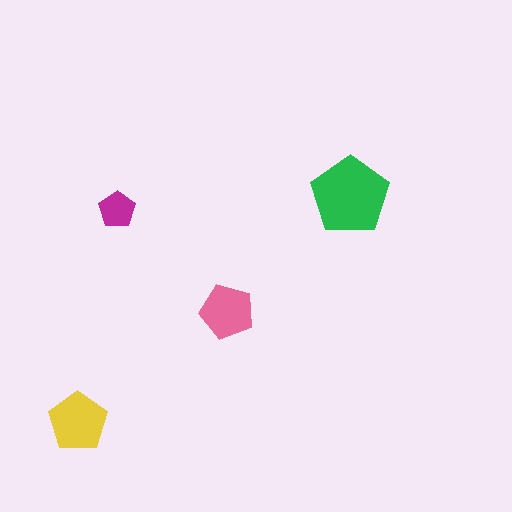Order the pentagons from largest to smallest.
the green one, the yellow one, the pink one, the magenta one.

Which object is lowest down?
The yellow pentagon is bottommost.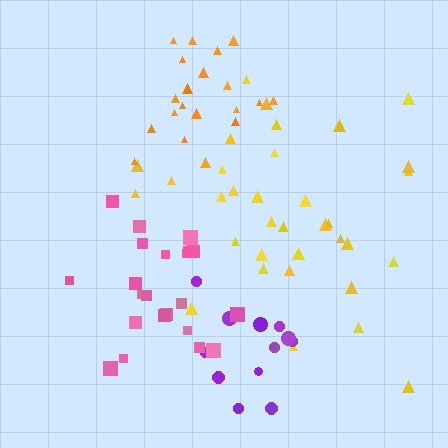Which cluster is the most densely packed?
Pink.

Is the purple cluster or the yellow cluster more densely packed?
Yellow.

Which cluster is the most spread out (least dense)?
Purple.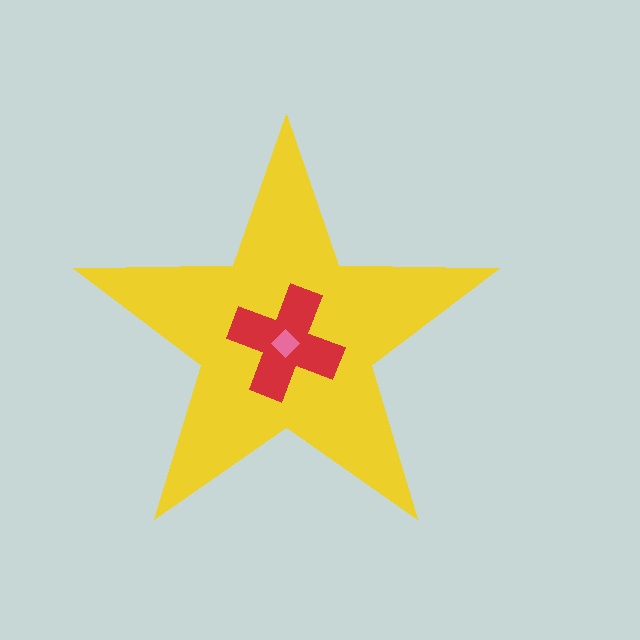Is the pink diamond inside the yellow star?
Yes.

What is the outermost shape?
The yellow star.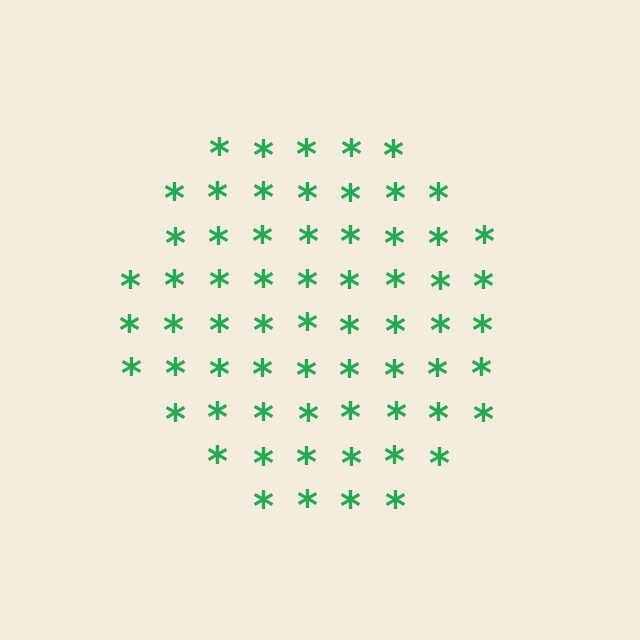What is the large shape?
The large shape is a circle.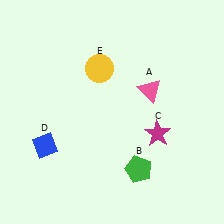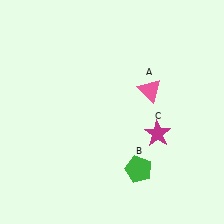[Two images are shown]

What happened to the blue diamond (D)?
The blue diamond (D) was removed in Image 2. It was in the bottom-left area of Image 1.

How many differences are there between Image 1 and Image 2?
There are 2 differences between the two images.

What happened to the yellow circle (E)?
The yellow circle (E) was removed in Image 2. It was in the top-left area of Image 1.